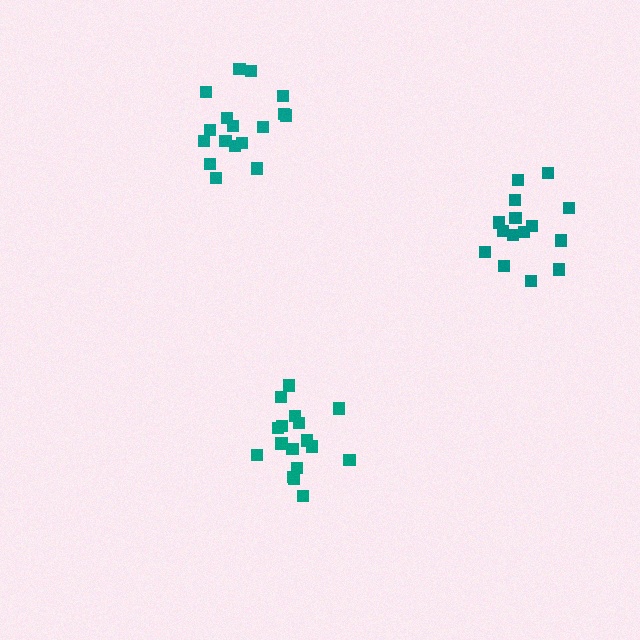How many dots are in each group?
Group 1: 17 dots, Group 2: 17 dots, Group 3: 15 dots (49 total).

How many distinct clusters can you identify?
There are 3 distinct clusters.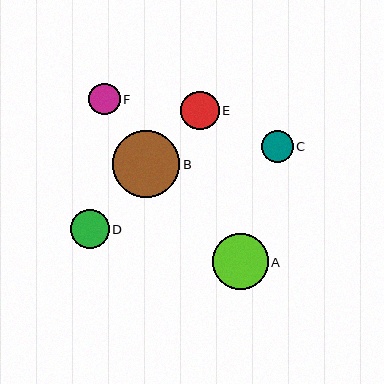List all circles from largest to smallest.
From largest to smallest: B, A, D, E, C, F.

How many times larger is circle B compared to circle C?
Circle B is approximately 2.1 times the size of circle C.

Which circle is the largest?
Circle B is the largest with a size of approximately 67 pixels.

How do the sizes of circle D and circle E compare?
Circle D and circle E are approximately the same size.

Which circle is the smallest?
Circle F is the smallest with a size of approximately 31 pixels.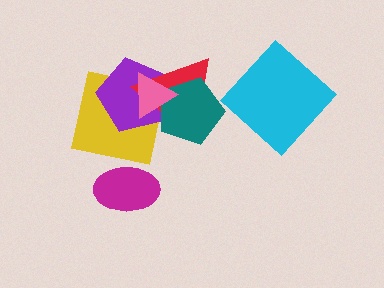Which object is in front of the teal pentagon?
The pink triangle is in front of the teal pentagon.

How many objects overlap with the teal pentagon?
3 objects overlap with the teal pentagon.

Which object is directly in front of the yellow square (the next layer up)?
The purple pentagon is directly in front of the yellow square.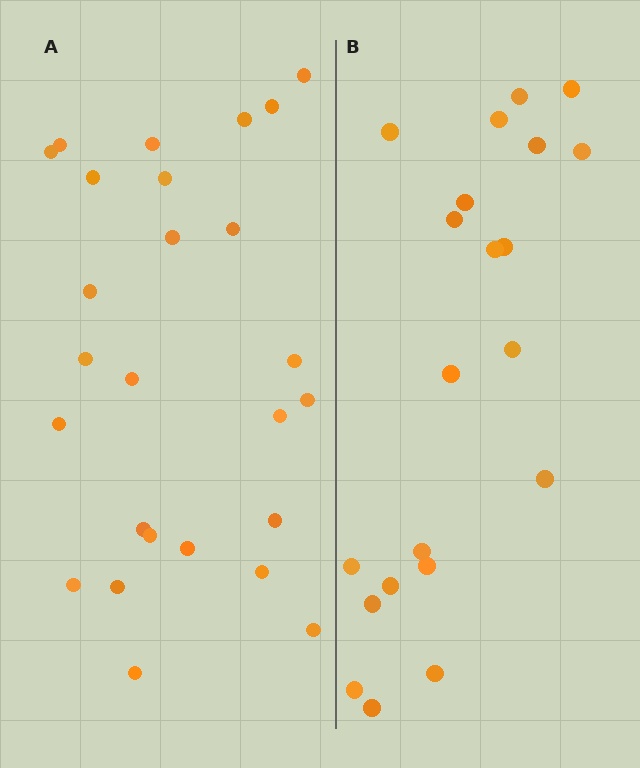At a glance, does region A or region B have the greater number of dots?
Region A (the left region) has more dots.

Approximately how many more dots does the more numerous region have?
Region A has about 5 more dots than region B.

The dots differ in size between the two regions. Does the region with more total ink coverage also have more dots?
No. Region B has more total ink coverage because its dots are larger, but region A actually contains more individual dots. Total area can be misleading — the number of items is what matters here.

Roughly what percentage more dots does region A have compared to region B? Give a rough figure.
About 25% more.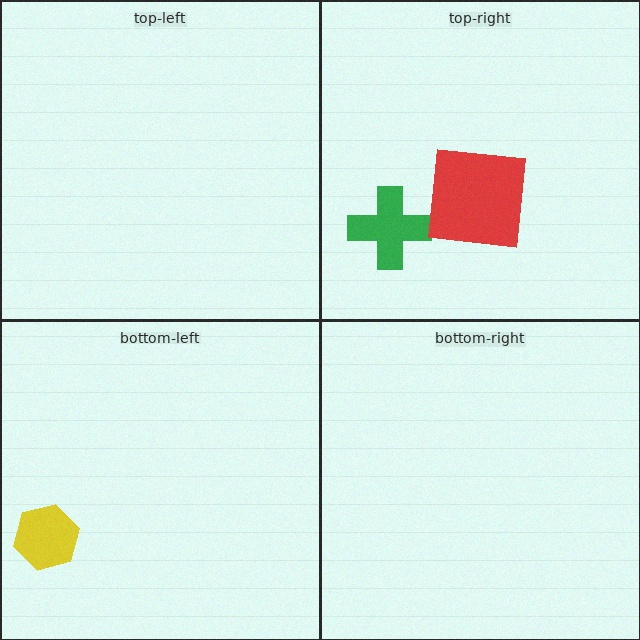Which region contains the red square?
The top-right region.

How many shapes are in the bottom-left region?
1.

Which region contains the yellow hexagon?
The bottom-left region.